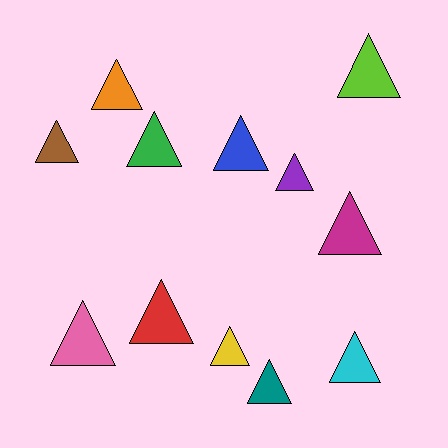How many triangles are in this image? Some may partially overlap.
There are 12 triangles.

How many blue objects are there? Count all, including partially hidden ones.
There is 1 blue object.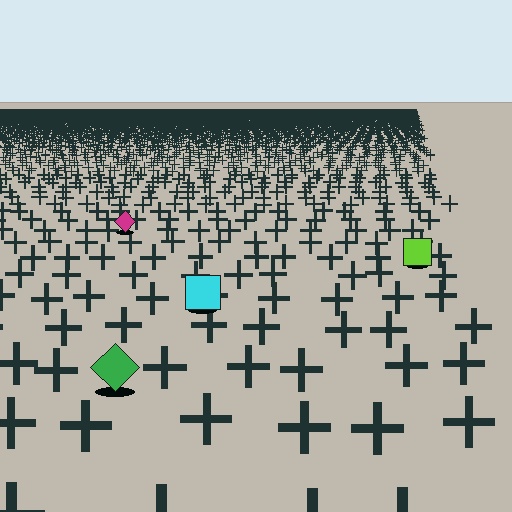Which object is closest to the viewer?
The green diamond is closest. The texture marks near it are larger and more spread out.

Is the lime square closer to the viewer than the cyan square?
No. The cyan square is closer — you can tell from the texture gradient: the ground texture is coarser near it.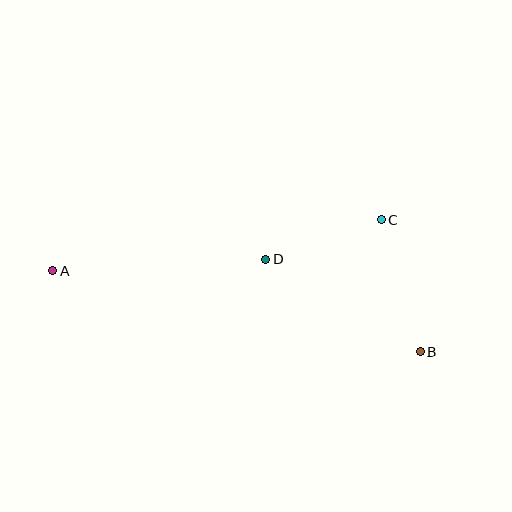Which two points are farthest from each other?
Points A and B are farthest from each other.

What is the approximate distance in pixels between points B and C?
The distance between B and C is approximately 138 pixels.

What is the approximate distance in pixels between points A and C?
The distance between A and C is approximately 333 pixels.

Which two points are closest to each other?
Points C and D are closest to each other.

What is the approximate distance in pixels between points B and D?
The distance between B and D is approximately 180 pixels.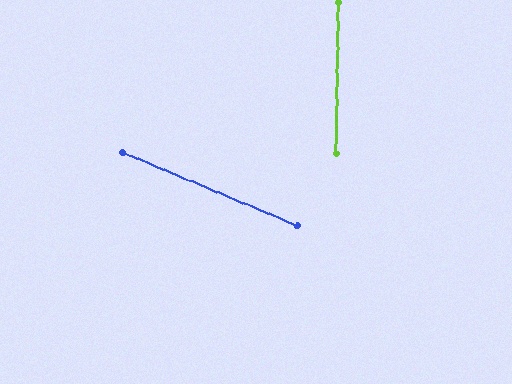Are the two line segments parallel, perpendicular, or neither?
Neither parallel nor perpendicular — they differ by about 68°.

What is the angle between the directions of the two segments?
Approximately 68 degrees.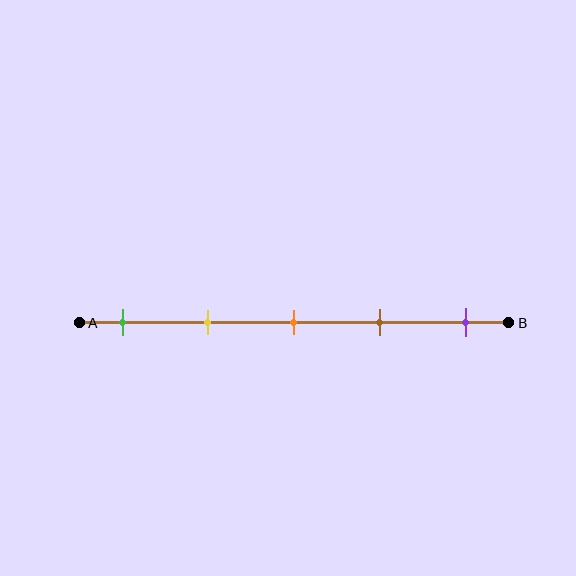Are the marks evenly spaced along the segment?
Yes, the marks are approximately evenly spaced.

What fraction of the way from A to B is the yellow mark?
The yellow mark is approximately 30% (0.3) of the way from A to B.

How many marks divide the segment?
There are 5 marks dividing the segment.